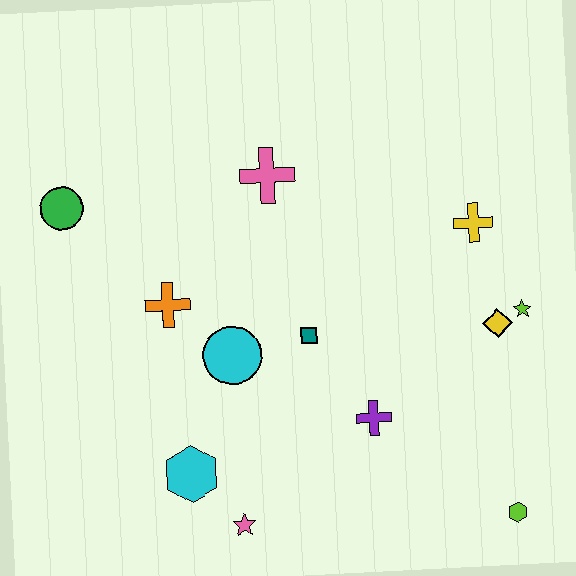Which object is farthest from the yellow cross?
The green circle is farthest from the yellow cross.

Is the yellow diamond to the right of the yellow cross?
Yes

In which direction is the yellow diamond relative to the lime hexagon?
The yellow diamond is above the lime hexagon.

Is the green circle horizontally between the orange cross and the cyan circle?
No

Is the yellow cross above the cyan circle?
Yes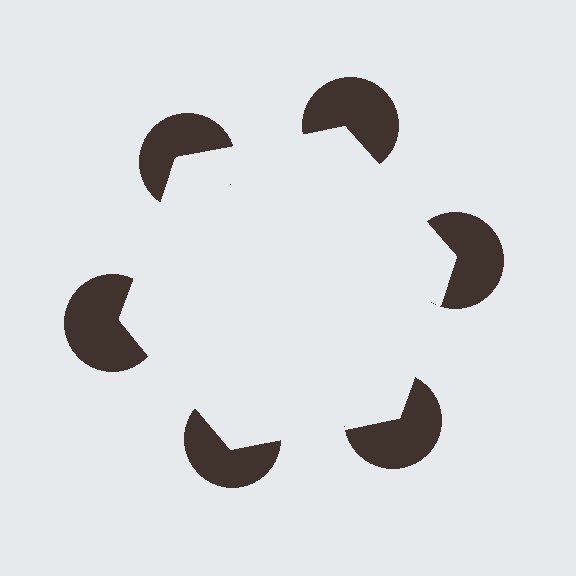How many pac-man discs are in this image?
There are 6 — one at each vertex of the illusory hexagon.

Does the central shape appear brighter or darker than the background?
It typically appears slightly brighter than the background, even though no actual brightness change is drawn.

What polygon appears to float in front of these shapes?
An illusory hexagon — its edges are inferred from the aligned wedge cuts in the pac-man discs, not physically drawn.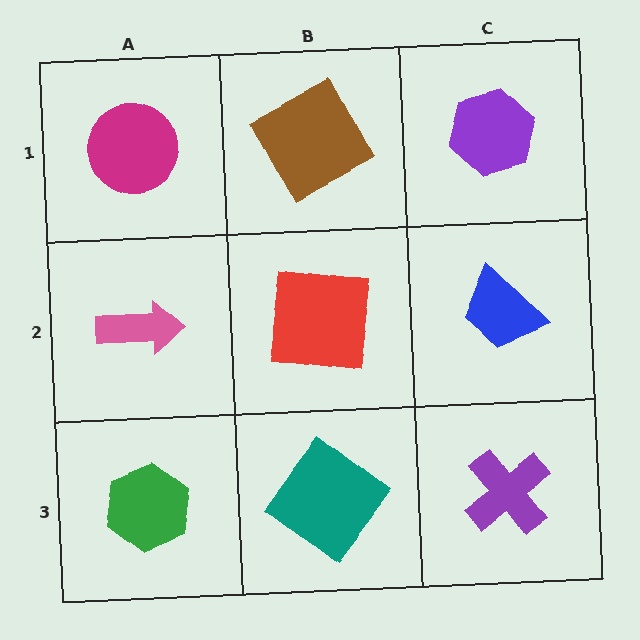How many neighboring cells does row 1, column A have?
2.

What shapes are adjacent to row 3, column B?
A red square (row 2, column B), a green hexagon (row 3, column A), a purple cross (row 3, column C).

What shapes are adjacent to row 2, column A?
A magenta circle (row 1, column A), a green hexagon (row 3, column A), a red square (row 2, column B).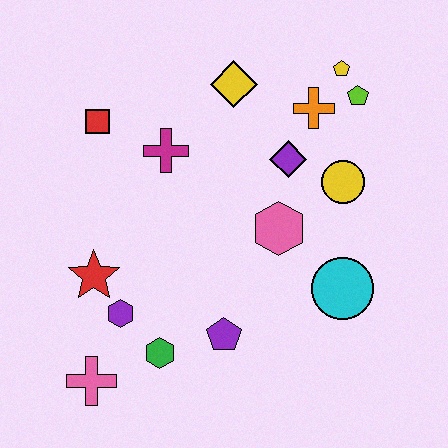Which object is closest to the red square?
The magenta cross is closest to the red square.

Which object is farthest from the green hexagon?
The yellow pentagon is farthest from the green hexagon.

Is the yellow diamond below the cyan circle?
No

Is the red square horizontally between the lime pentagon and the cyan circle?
No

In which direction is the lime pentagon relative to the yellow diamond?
The lime pentagon is to the right of the yellow diamond.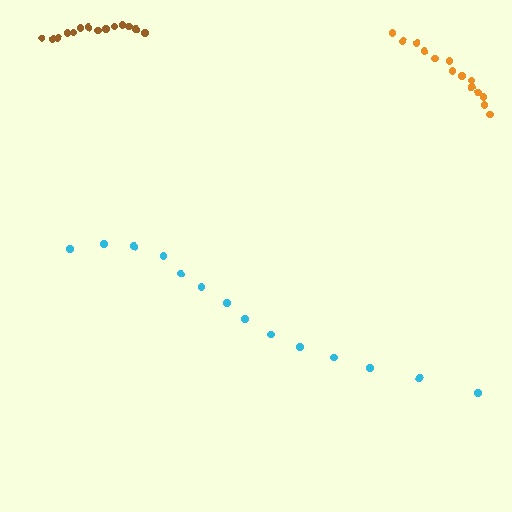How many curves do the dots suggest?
There are 3 distinct paths.